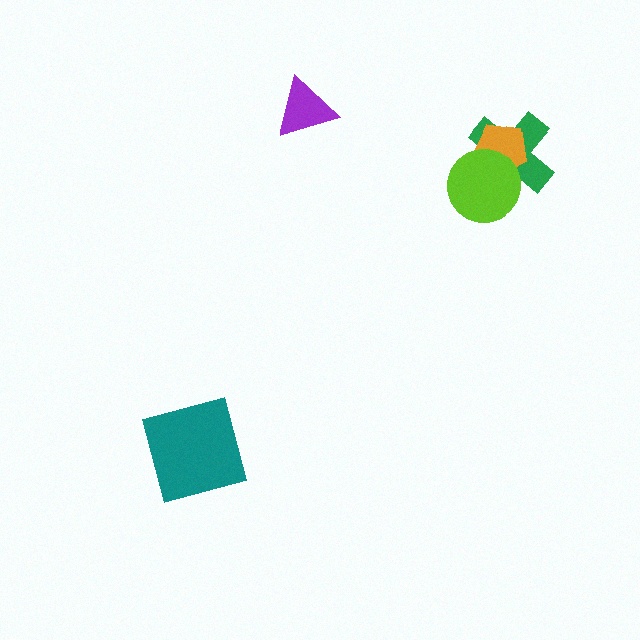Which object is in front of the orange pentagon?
The lime circle is in front of the orange pentagon.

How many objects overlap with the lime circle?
2 objects overlap with the lime circle.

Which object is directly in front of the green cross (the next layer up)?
The orange pentagon is directly in front of the green cross.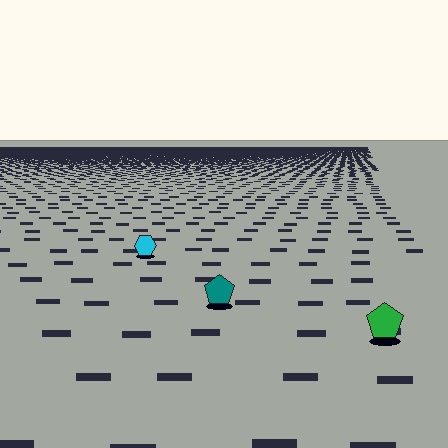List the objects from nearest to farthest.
From nearest to farthest: the green pentagon, the teal pentagon, the cyan hexagon.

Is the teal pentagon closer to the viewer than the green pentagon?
No. The green pentagon is closer — you can tell from the texture gradient: the ground texture is coarser near it.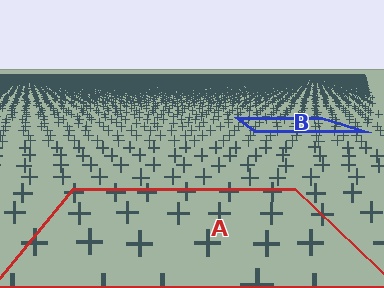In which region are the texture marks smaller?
The texture marks are smaller in region B, because it is farther away.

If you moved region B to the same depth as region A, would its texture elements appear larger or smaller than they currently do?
They would appear larger. At a closer depth, the same texture elements are projected at a bigger on-screen size.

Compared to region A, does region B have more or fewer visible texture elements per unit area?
Region B has more texture elements per unit area — they are packed more densely because it is farther away.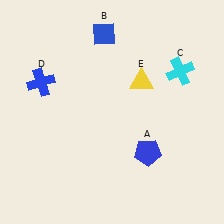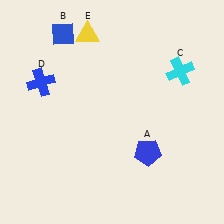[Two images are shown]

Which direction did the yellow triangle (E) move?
The yellow triangle (E) moved left.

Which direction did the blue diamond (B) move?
The blue diamond (B) moved left.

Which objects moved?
The objects that moved are: the blue diamond (B), the yellow triangle (E).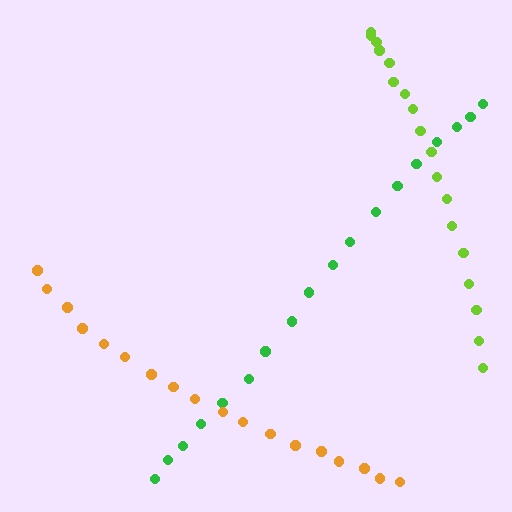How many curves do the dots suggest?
There are 3 distinct paths.